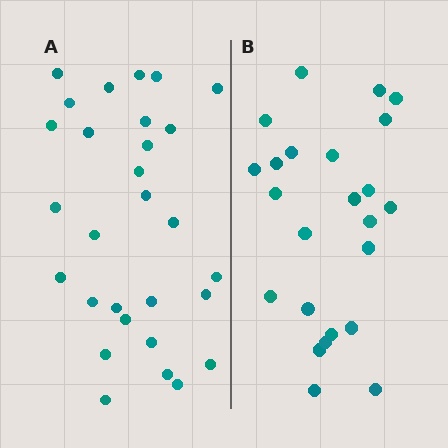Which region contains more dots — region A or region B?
Region A (the left region) has more dots.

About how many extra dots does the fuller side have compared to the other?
Region A has about 5 more dots than region B.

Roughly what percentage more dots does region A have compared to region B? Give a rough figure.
About 20% more.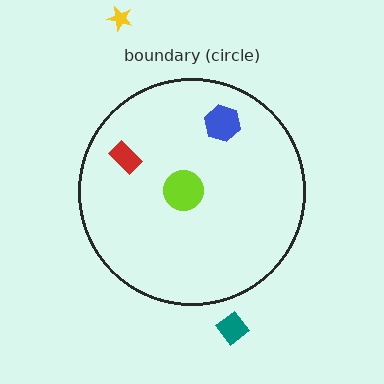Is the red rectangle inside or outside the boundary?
Inside.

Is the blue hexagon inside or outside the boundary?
Inside.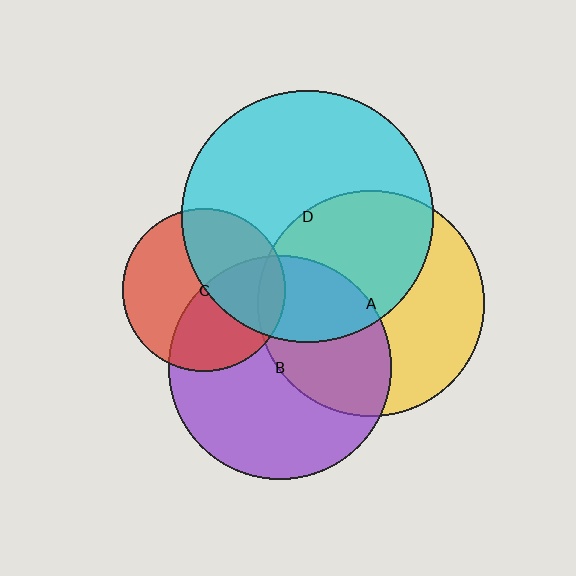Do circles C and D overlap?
Yes.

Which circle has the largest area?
Circle D (cyan).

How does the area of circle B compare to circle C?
Approximately 1.9 times.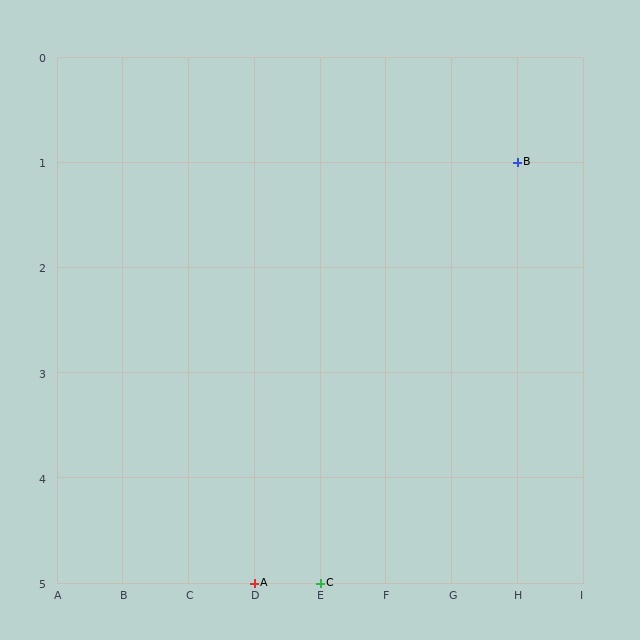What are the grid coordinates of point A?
Point A is at grid coordinates (D, 5).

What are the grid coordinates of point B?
Point B is at grid coordinates (H, 1).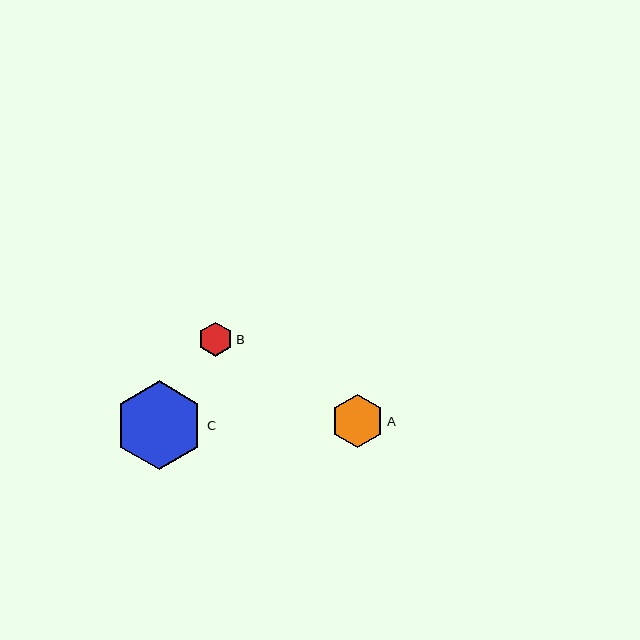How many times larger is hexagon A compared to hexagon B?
Hexagon A is approximately 1.5 times the size of hexagon B.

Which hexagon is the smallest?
Hexagon B is the smallest with a size of approximately 34 pixels.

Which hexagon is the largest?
Hexagon C is the largest with a size of approximately 89 pixels.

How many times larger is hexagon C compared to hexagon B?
Hexagon C is approximately 2.6 times the size of hexagon B.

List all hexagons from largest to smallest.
From largest to smallest: C, A, B.